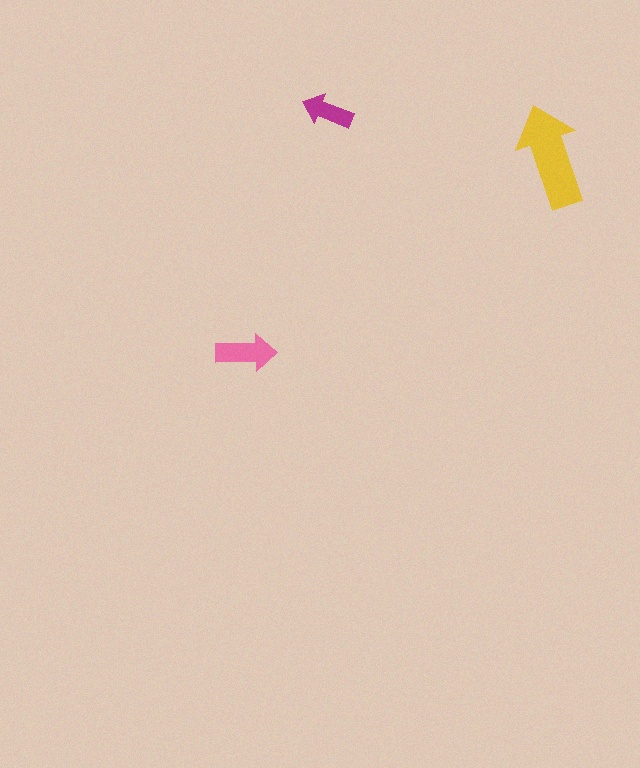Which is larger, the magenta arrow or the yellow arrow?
The yellow one.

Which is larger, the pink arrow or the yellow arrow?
The yellow one.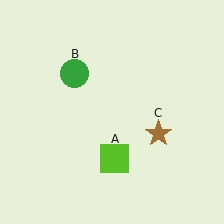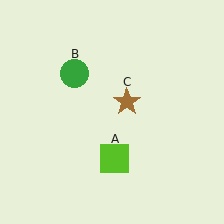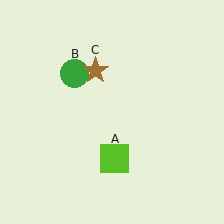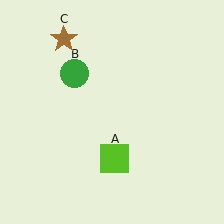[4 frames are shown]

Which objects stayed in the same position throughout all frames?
Lime square (object A) and green circle (object B) remained stationary.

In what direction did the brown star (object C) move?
The brown star (object C) moved up and to the left.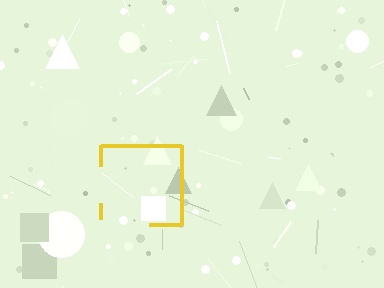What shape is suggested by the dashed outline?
The dashed outline suggests a square.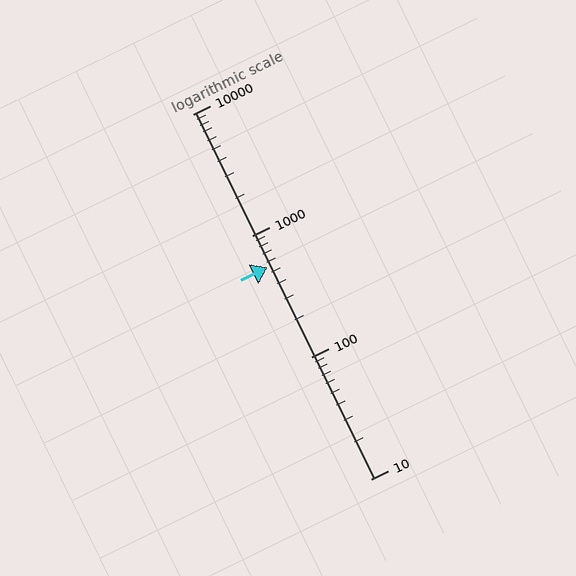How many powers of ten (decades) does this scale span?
The scale spans 3 decades, from 10 to 10000.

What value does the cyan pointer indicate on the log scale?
The pointer indicates approximately 550.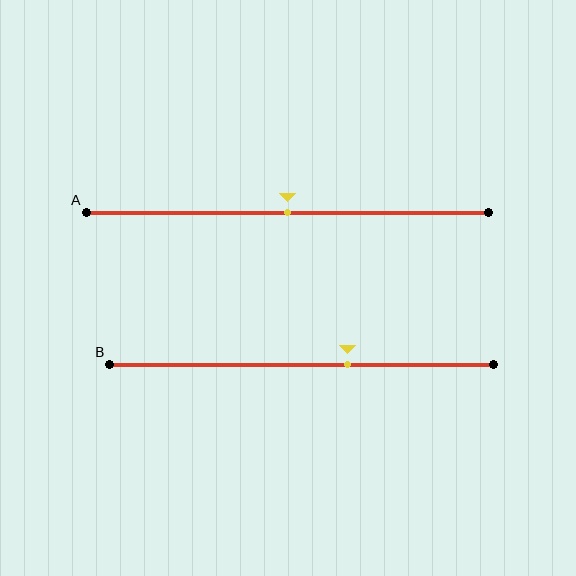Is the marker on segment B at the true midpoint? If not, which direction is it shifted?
No, the marker on segment B is shifted to the right by about 12% of the segment length.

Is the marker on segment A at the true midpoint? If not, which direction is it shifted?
Yes, the marker on segment A is at the true midpoint.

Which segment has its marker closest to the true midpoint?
Segment A has its marker closest to the true midpoint.